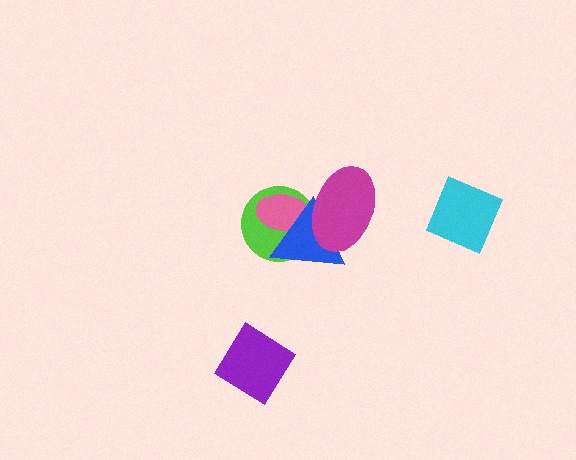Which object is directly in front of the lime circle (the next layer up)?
The pink ellipse is directly in front of the lime circle.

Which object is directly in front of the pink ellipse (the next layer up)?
The blue triangle is directly in front of the pink ellipse.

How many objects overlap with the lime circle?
3 objects overlap with the lime circle.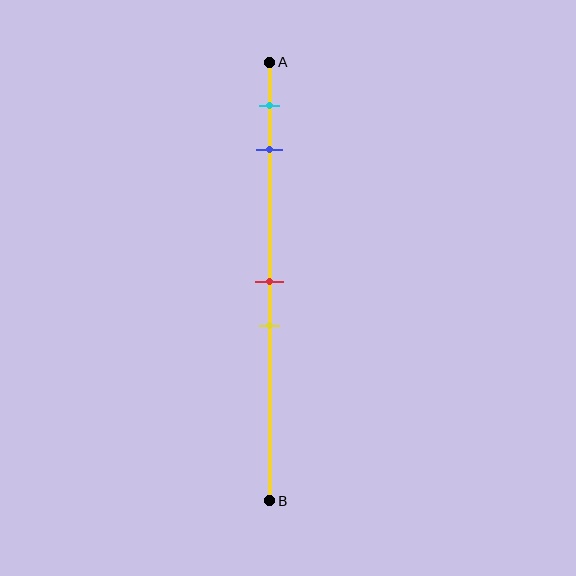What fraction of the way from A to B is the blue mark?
The blue mark is approximately 20% (0.2) of the way from A to B.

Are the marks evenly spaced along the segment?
No, the marks are not evenly spaced.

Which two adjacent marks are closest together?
The red and yellow marks are the closest adjacent pair.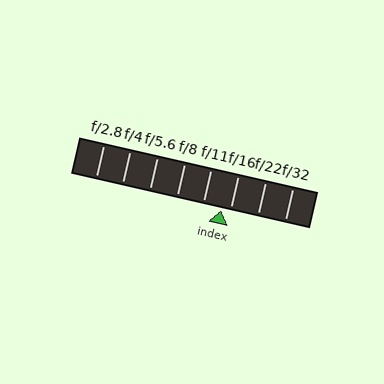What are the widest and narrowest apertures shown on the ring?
The widest aperture shown is f/2.8 and the narrowest is f/32.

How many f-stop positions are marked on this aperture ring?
There are 8 f-stop positions marked.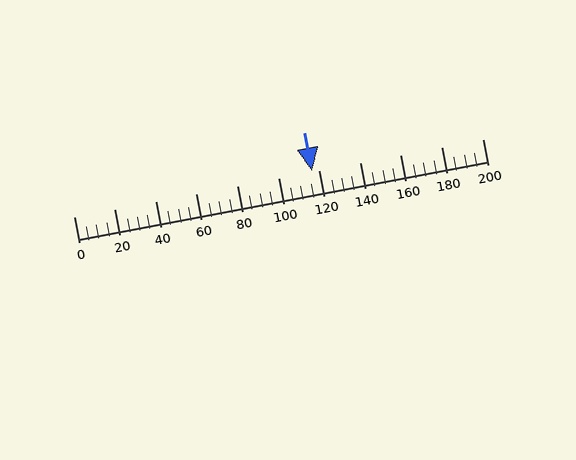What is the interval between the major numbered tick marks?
The major tick marks are spaced 20 units apart.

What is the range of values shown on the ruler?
The ruler shows values from 0 to 200.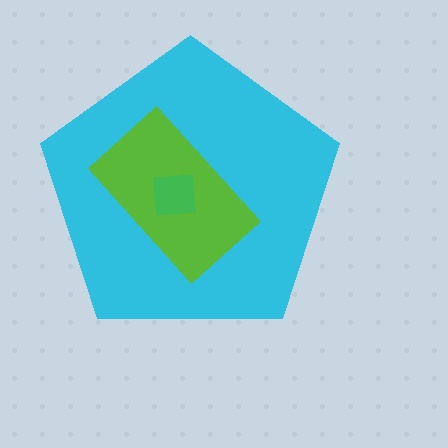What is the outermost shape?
The cyan pentagon.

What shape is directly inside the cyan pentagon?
The lime rectangle.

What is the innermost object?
The green square.